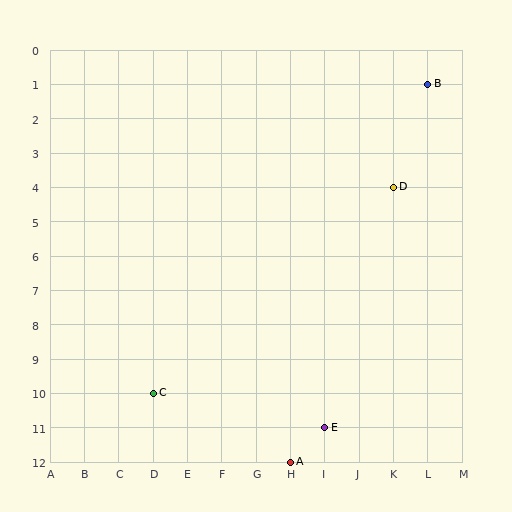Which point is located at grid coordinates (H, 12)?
Point A is at (H, 12).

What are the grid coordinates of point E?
Point E is at grid coordinates (I, 11).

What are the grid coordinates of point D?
Point D is at grid coordinates (K, 4).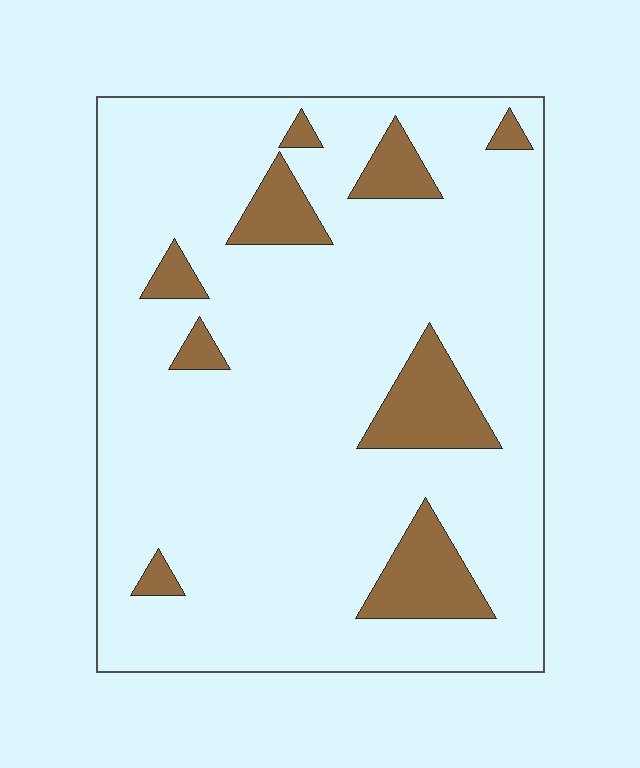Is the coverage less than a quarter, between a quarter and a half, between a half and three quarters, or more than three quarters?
Less than a quarter.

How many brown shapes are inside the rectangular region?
9.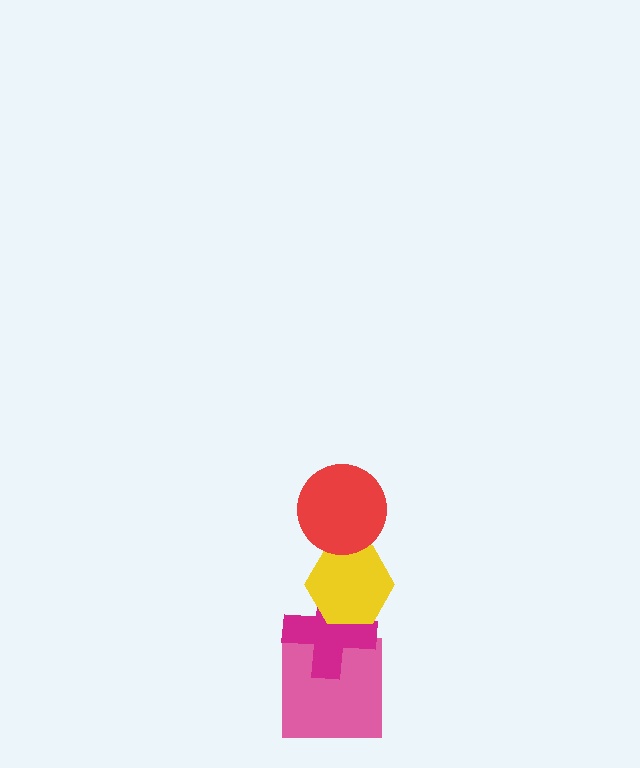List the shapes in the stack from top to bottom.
From top to bottom: the red circle, the yellow hexagon, the magenta cross, the pink square.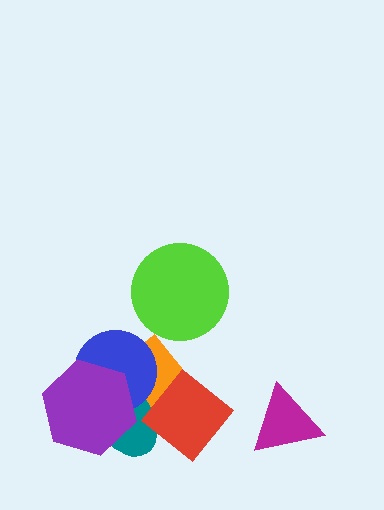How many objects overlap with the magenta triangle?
0 objects overlap with the magenta triangle.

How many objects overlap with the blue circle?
3 objects overlap with the blue circle.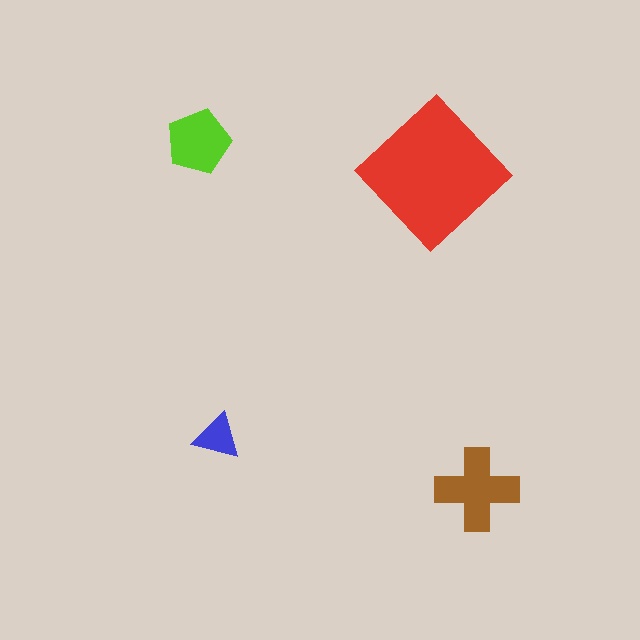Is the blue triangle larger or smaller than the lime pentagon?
Smaller.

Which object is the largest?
The red diamond.